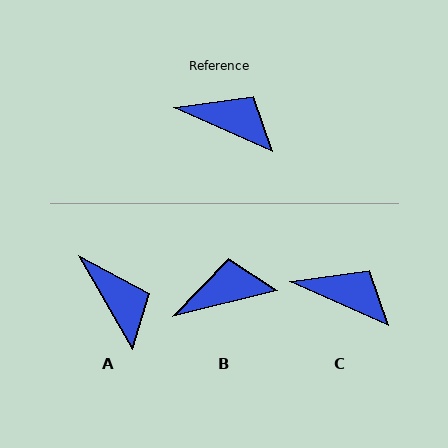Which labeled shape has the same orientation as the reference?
C.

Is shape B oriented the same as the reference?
No, it is off by about 38 degrees.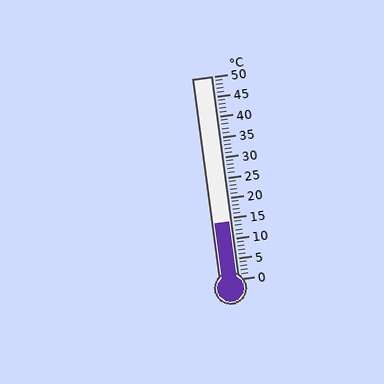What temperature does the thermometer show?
The thermometer shows approximately 14°C.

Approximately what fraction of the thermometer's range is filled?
The thermometer is filled to approximately 30% of its range.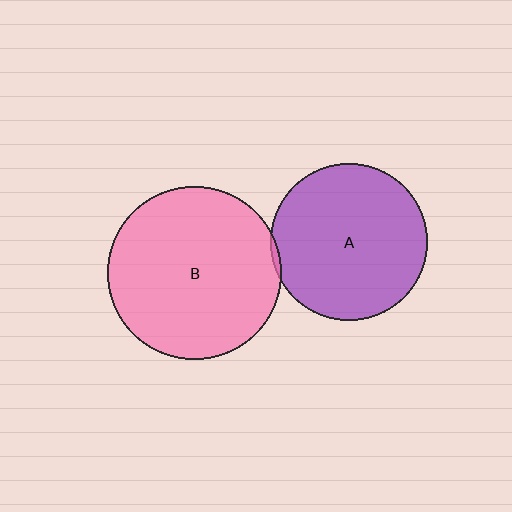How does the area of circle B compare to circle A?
Approximately 1.2 times.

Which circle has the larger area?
Circle B (pink).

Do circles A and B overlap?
Yes.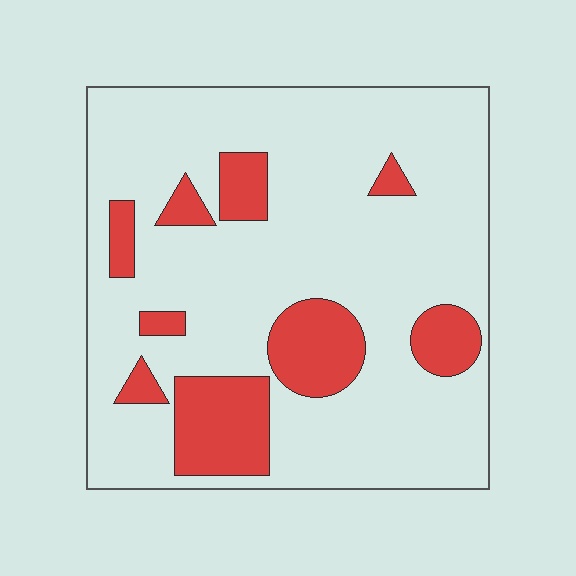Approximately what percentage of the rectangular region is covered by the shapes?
Approximately 20%.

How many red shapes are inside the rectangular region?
9.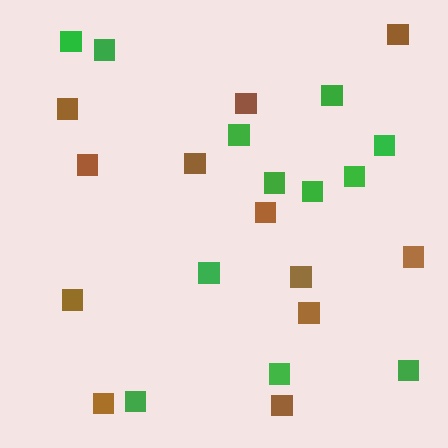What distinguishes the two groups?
There are 2 groups: one group of brown squares (12) and one group of green squares (12).